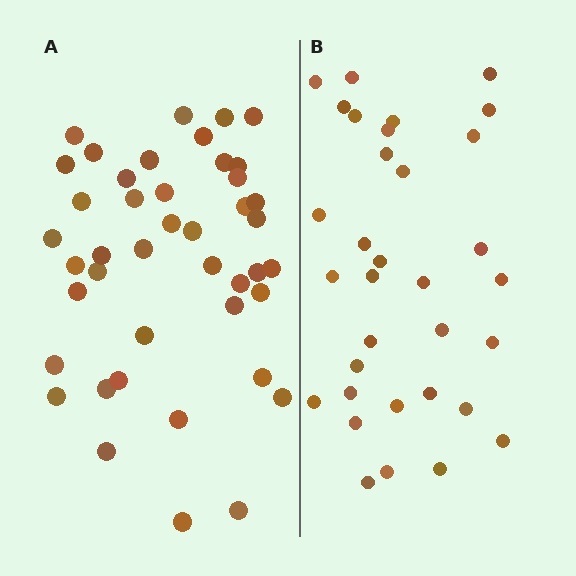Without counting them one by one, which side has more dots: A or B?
Region A (the left region) has more dots.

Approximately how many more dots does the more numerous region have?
Region A has roughly 10 or so more dots than region B.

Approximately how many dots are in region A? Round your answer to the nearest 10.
About 40 dots. (The exact count is 43, which rounds to 40.)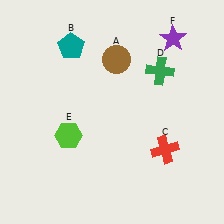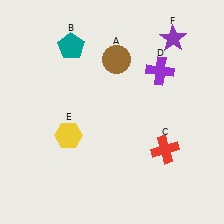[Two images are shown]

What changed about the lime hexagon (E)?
In Image 1, E is lime. In Image 2, it changed to yellow.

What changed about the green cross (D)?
In Image 1, D is green. In Image 2, it changed to purple.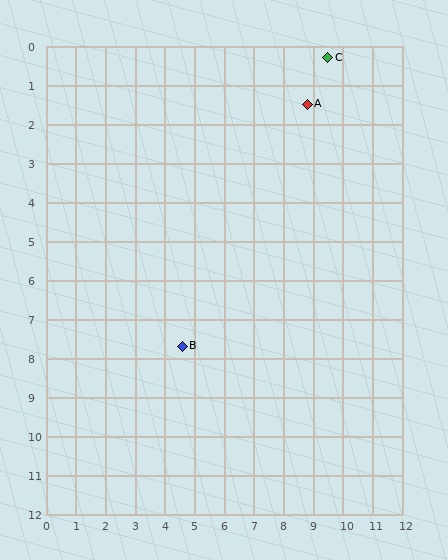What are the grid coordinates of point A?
Point A is at approximately (8.8, 1.5).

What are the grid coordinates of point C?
Point C is at approximately (9.5, 0.3).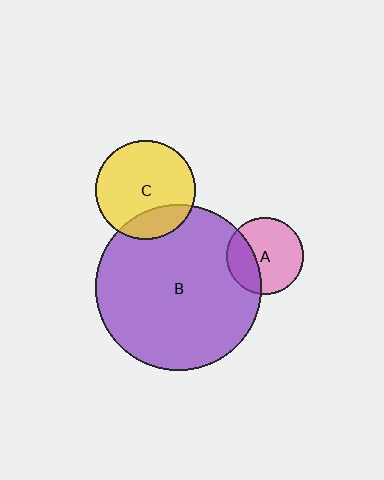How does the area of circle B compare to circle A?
Approximately 4.7 times.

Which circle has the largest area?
Circle B (purple).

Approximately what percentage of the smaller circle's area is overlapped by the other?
Approximately 30%.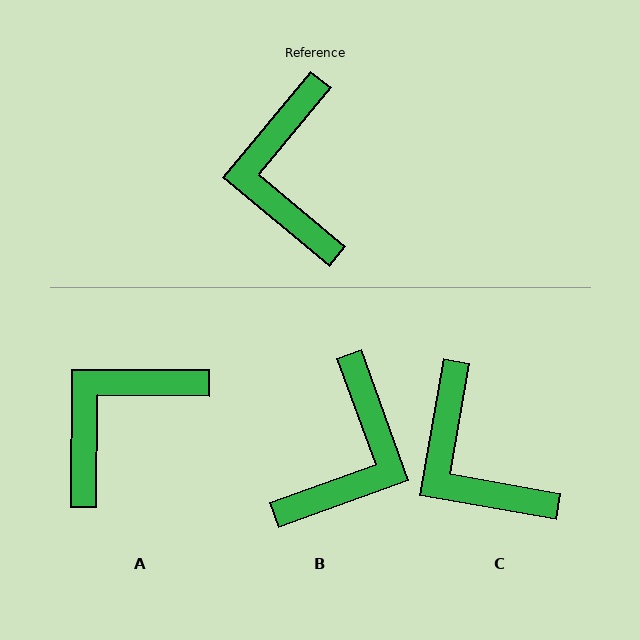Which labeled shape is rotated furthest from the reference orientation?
B, about 150 degrees away.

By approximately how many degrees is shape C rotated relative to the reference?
Approximately 30 degrees counter-clockwise.